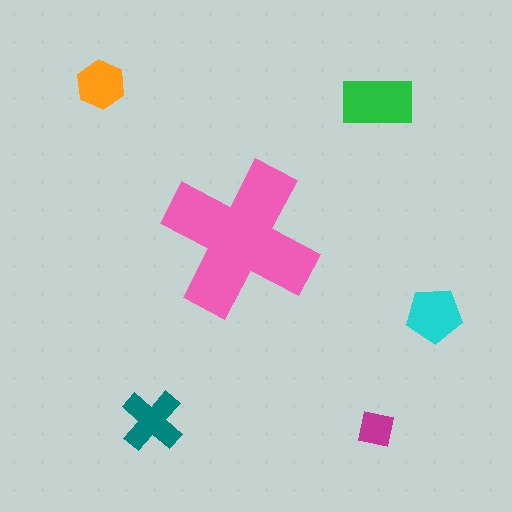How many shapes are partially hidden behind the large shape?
0 shapes are partially hidden.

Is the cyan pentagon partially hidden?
No, the cyan pentagon is fully visible.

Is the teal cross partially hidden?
No, the teal cross is fully visible.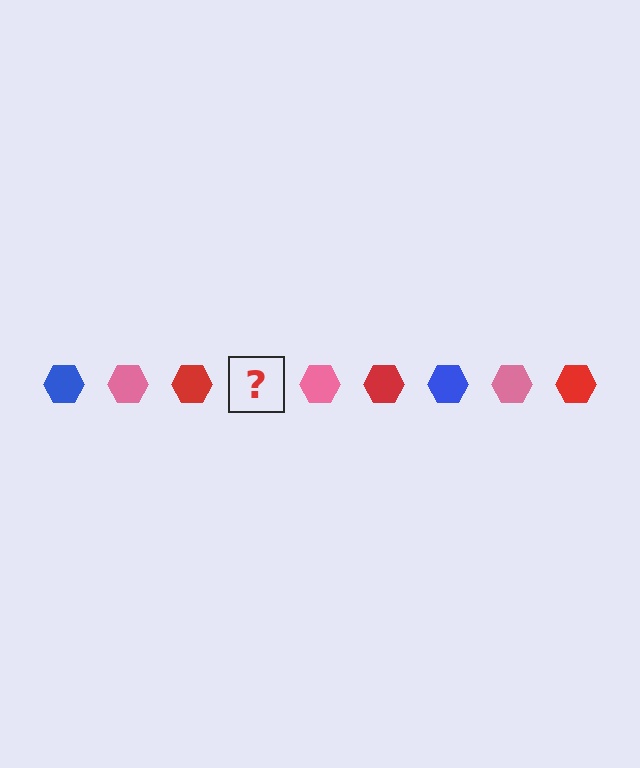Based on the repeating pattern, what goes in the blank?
The blank should be a blue hexagon.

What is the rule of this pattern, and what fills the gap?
The rule is that the pattern cycles through blue, pink, red hexagons. The gap should be filled with a blue hexagon.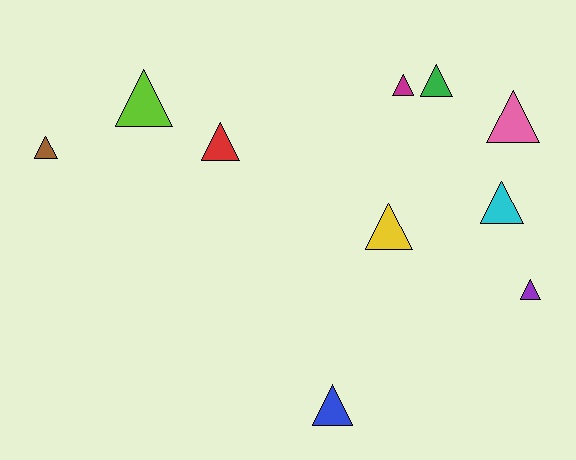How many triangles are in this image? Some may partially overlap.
There are 10 triangles.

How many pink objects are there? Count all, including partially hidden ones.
There is 1 pink object.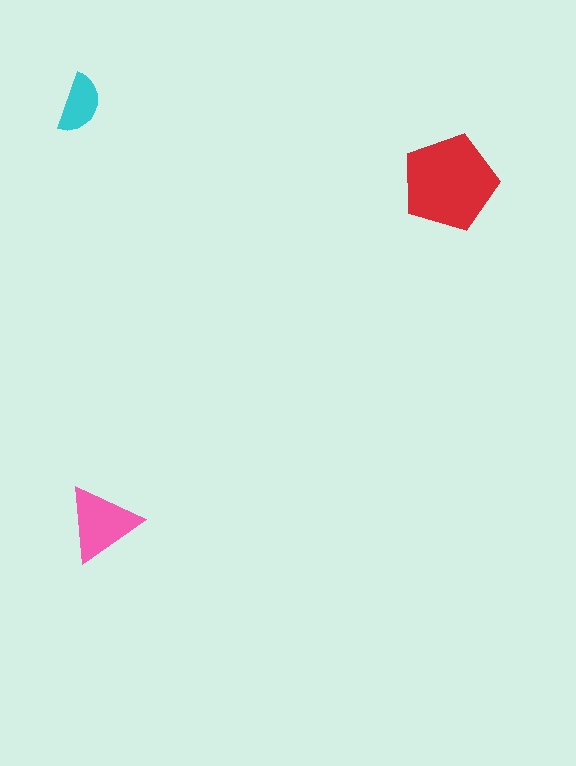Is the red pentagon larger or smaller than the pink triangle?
Larger.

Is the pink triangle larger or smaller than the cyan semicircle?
Larger.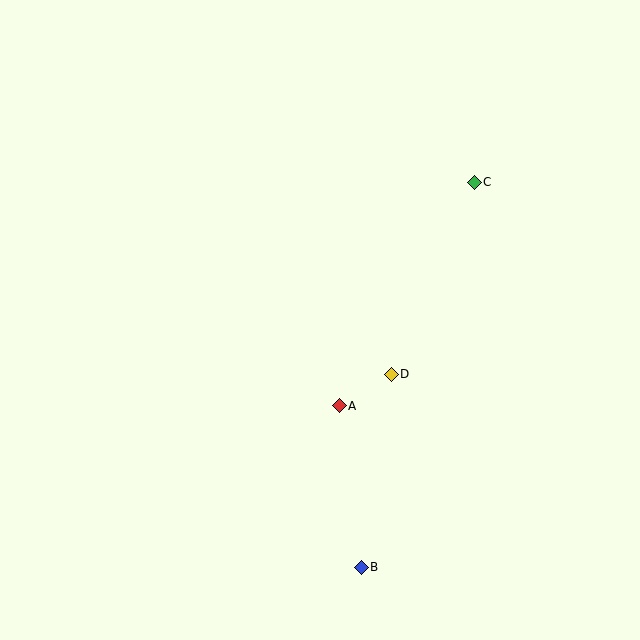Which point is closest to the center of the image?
Point A at (339, 406) is closest to the center.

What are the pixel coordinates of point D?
Point D is at (391, 374).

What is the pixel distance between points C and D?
The distance between C and D is 209 pixels.